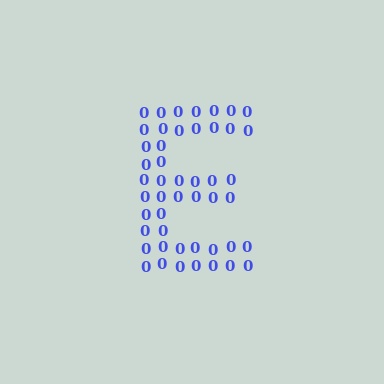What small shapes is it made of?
It is made of small digit 0's.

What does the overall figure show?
The overall figure shows the letter E.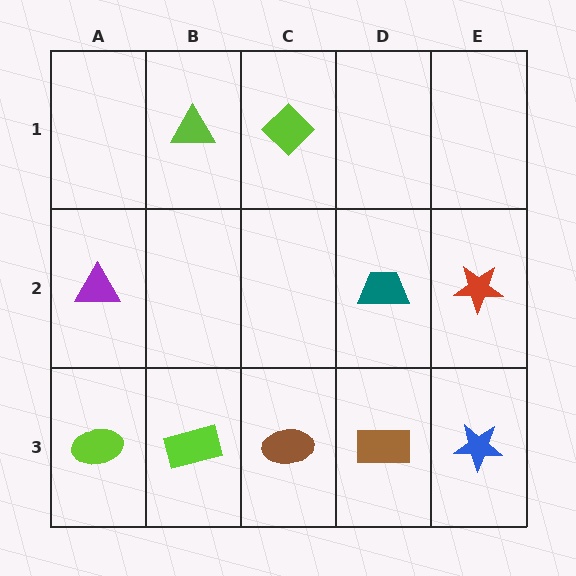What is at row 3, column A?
A lime ellipse.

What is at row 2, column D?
A teal trapezoid.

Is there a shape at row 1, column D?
No, that cell is empty.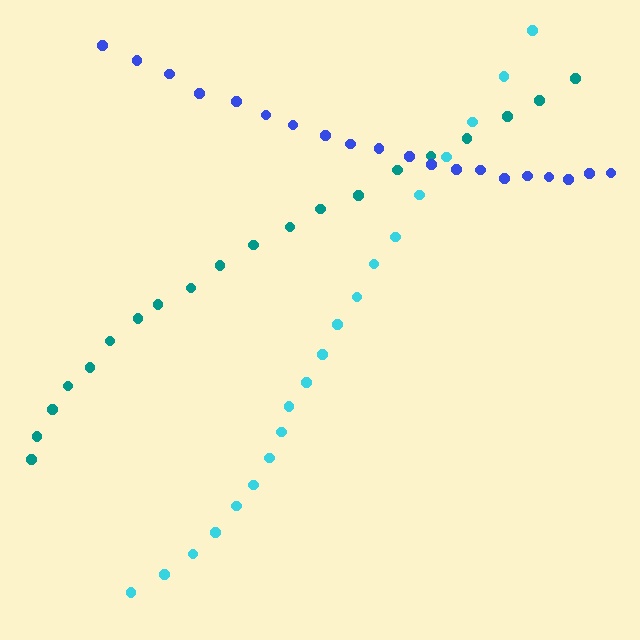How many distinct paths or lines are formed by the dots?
There are 3 distinct paths.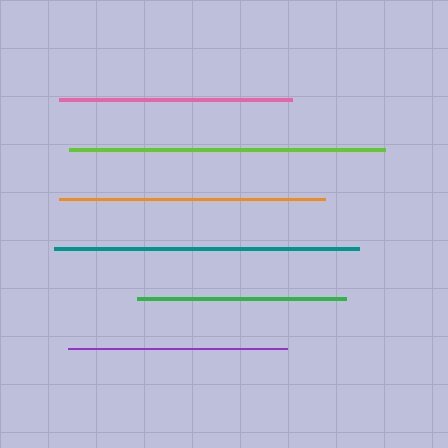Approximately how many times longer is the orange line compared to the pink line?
The orange line is approximately 1.1 times the length of the pink line.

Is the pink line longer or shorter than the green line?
The pink line is longer than the green line.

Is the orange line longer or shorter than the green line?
The orange line is longer than the green line.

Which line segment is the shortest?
The green line is the shortest at approximately 209 pixels.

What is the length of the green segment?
The green segment is approximately 209 pixels long.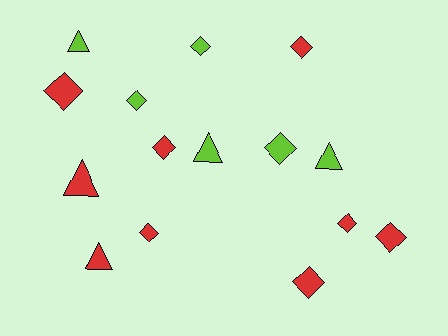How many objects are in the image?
There are 15 objects.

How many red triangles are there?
There are 2 red triangles.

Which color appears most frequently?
Red, with 9 objects.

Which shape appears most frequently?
Diamond, with 10 objects.